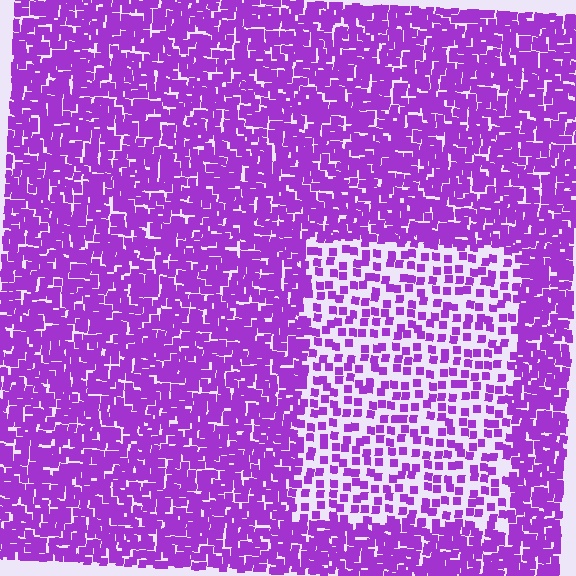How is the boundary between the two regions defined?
The boundary is defined by a change in element density (approximately 2.3x ratio). All elements are the same color, size, and shape.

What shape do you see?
I see a rectangle.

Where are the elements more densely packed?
The elements are more densely packed outside the rectangle boundary.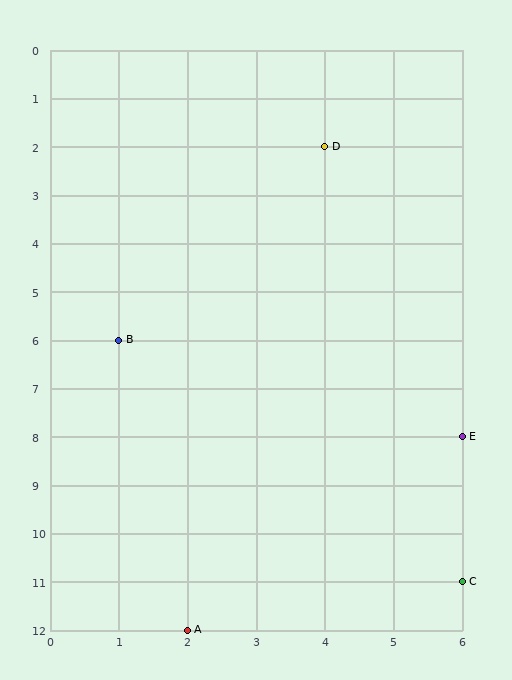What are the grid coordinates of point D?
Point D is at grid coordinates (4, 2).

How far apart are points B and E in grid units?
Points B and E are 5 columns and 2 rows apart (about 5.4 grid units diagonally).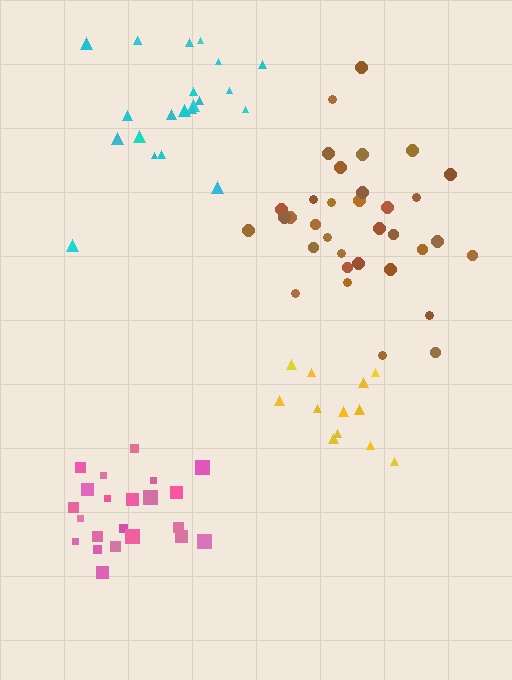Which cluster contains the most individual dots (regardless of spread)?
Brown (34).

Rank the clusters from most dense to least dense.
pink, cyan, yellow, brown.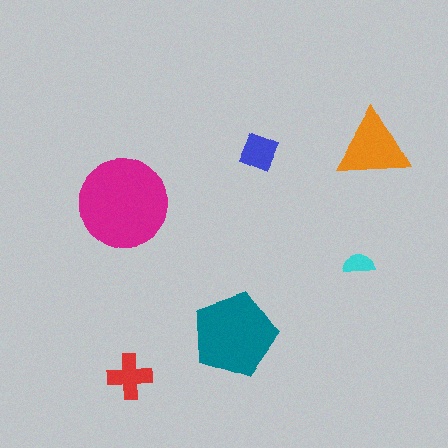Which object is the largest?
The magenta circle.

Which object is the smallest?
The cyan semicircle.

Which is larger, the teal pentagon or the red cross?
The teal pentagon.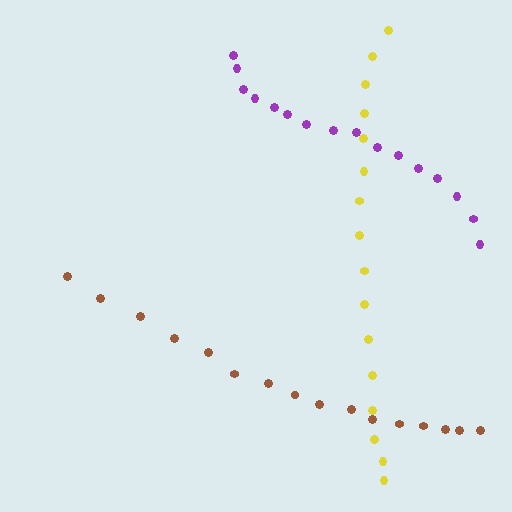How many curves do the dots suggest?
There are 3 distinct paths.